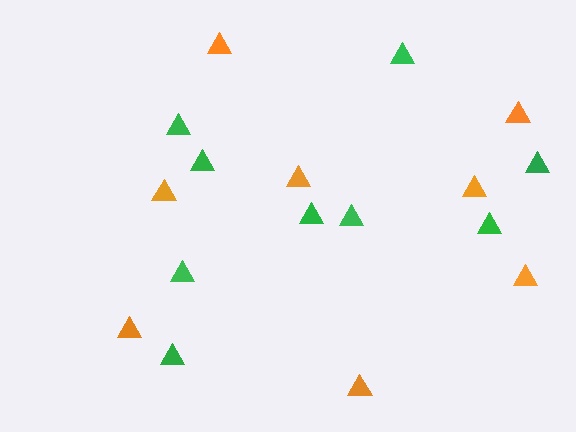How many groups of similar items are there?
There are 2 groups: one group of green triangles (9) and one group of orange triangles (8).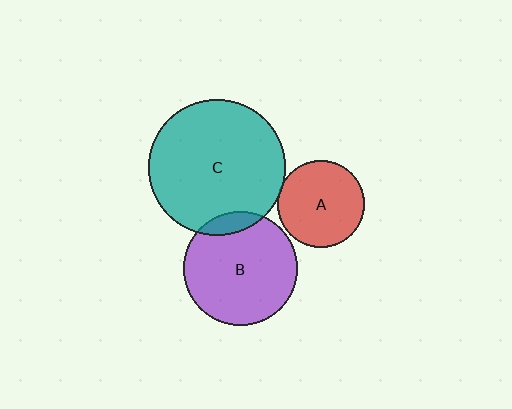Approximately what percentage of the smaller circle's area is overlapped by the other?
Approximately 10%.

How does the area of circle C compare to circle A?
Approximately 2.5 times.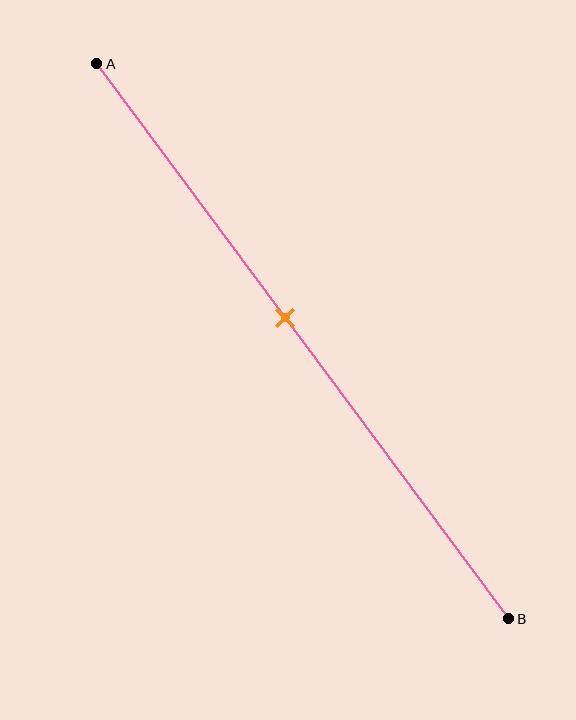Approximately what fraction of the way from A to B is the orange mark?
The orange mark is approximately 45% of the way from A to B.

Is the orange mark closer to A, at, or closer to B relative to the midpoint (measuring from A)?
The orange mark is closer to point A than the midpoint of segment AB.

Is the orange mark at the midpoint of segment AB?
No, the mark is at about 45% from A, not at the 50% midpoint.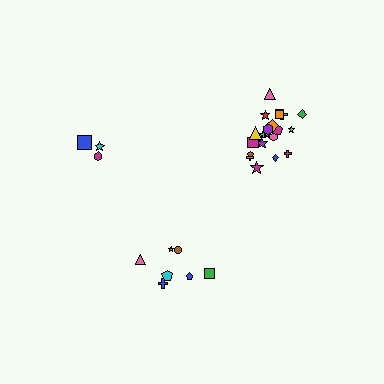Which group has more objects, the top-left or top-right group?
The top-right group.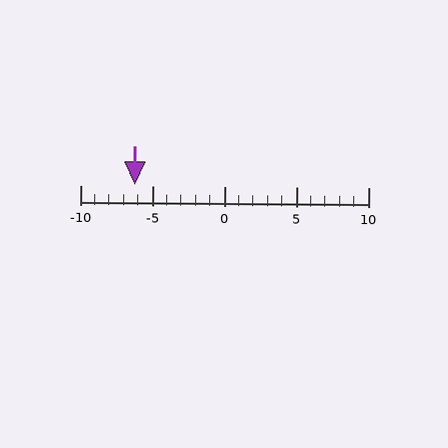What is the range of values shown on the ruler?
The ruler shows values from -10 to 10.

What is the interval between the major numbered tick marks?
The major tick marks are spaced 5 units apart.